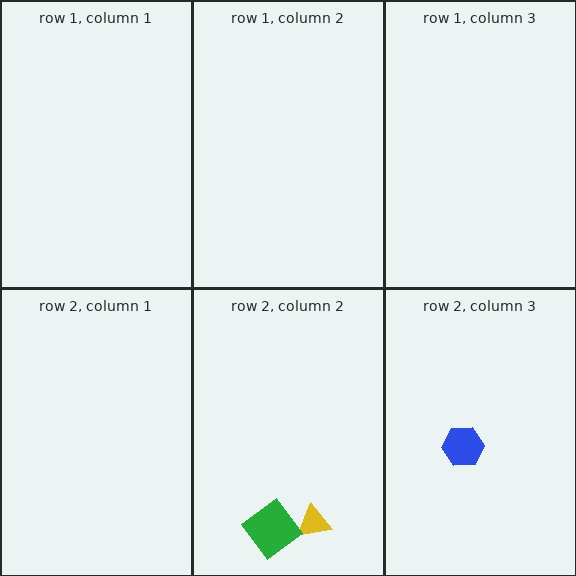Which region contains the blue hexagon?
The row 2, column 3 region.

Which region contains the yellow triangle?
The row 2, column 2 region.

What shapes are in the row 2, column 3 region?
The blue hexagon.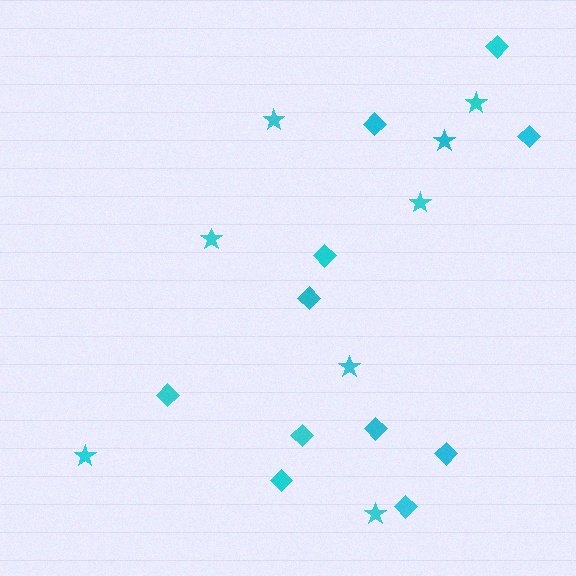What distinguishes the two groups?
There are 2 groups: one group of diamonds (11) and one group of stars (8).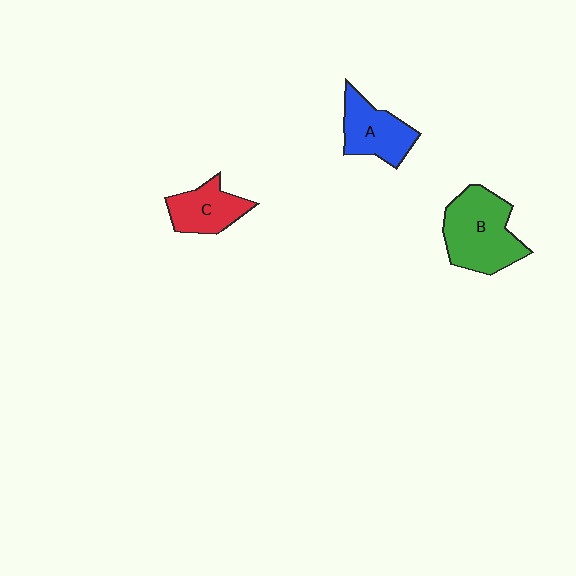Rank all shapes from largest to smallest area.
From largest to smallest: B (green), A (blue), C (red).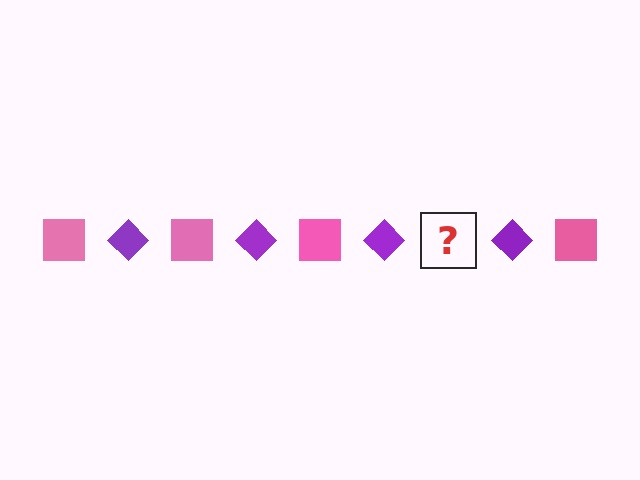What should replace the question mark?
The question mark should be replaced with a pink square.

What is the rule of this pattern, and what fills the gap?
The rule is that the pattern alternates between pink square and purple diamond. The gap should be filled with a pink square.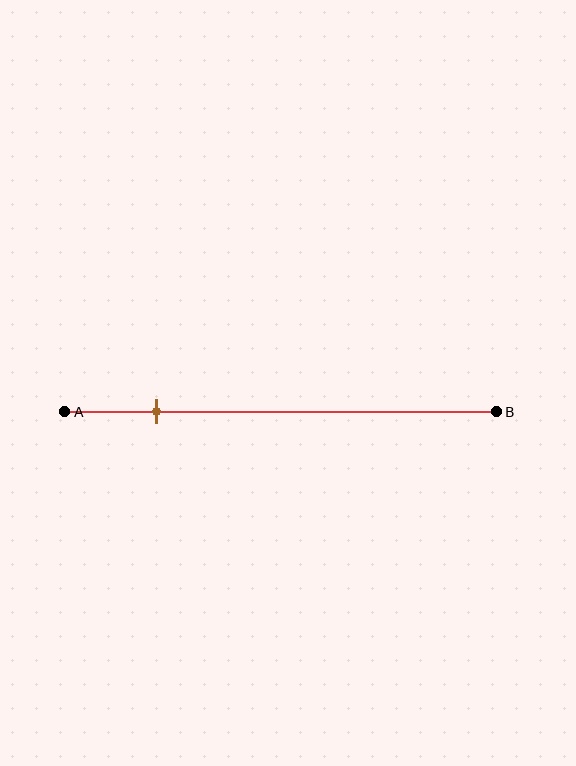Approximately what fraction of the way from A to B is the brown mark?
The brown mark is approximately 20% of the way from A to B.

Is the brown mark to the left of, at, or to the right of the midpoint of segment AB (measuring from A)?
The brown mark is to the left of the midpoint of segment AB.